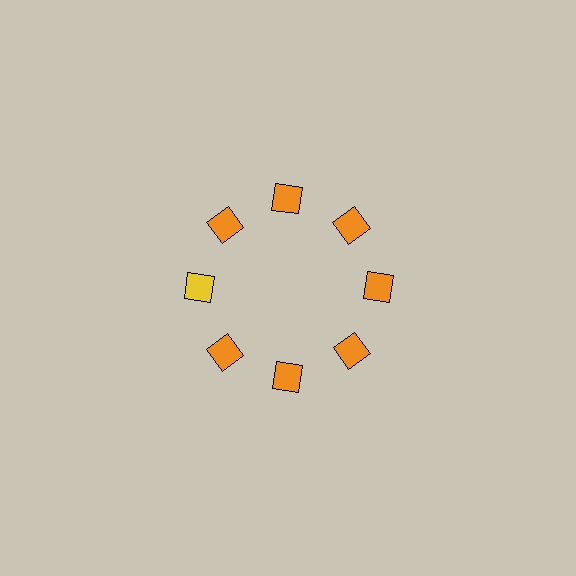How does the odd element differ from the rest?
It has a different color: yellow instead of orange.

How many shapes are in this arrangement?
There are 8 shapes arranged in a ring pattern.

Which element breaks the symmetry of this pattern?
The yellow diamond at roughly the 9 o'clock position breaks the symmetry. All other shapes are orange diamonds.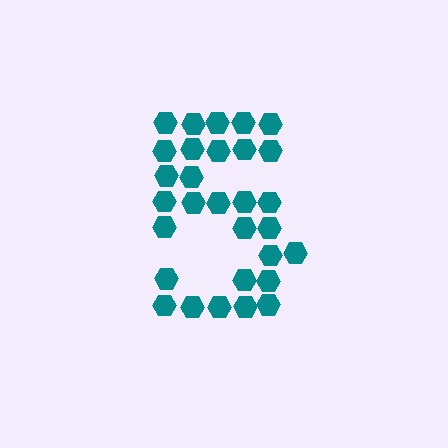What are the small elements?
The small elements are hexagons.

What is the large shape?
The large shape is the digit 5.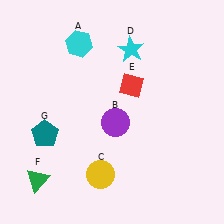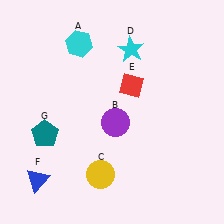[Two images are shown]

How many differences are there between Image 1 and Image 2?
There is 1 difference between the two images.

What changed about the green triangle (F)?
In Image 1, F is green. In Image 2, it changed to blue.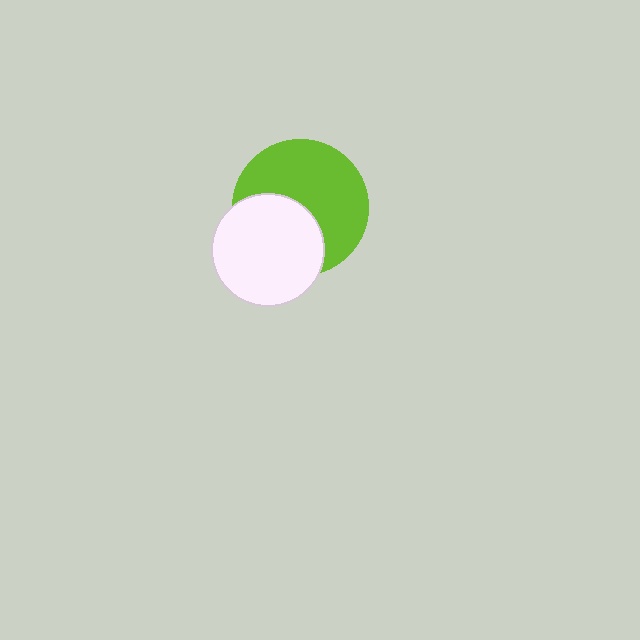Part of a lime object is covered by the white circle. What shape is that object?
It is a circle.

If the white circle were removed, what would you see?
You would see the complete lime circle.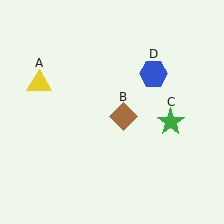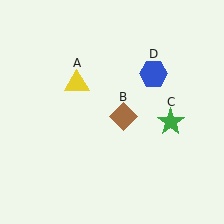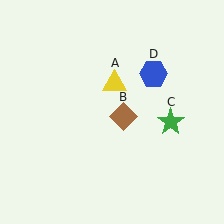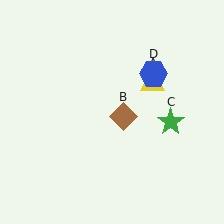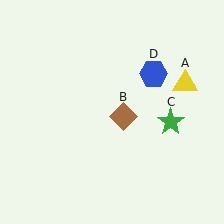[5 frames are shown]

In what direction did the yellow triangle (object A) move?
The yellow triangle (object A) moved right.